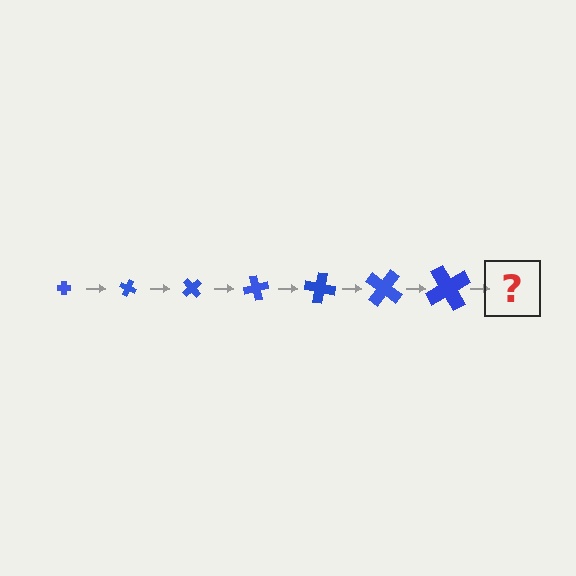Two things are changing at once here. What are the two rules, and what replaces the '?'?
The two rules are that the cross grows larger each step and it rotates 25 degrees each step. The '?' should be a cross, larger than the previous one and rotated 175 degrees from the start.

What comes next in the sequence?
The next element should be a cross, larger than the previous one and rotated 175 degrees from the start.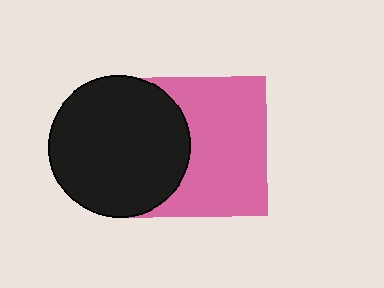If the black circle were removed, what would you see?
You would see the complete pink square.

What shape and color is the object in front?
The object in front is a black circle.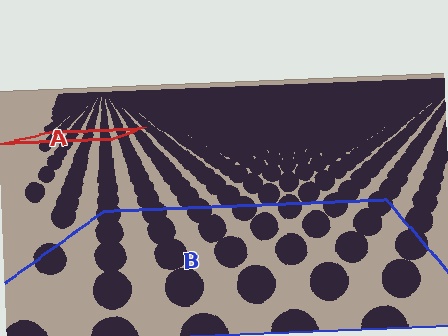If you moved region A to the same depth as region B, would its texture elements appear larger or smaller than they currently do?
They would appear larger. At a closer depth, the same texture elements are projected at a bigger on-screen size.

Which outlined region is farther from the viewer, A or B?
Region A is farther from the viewer — the texture elements inside it appear smaller and more densely packed.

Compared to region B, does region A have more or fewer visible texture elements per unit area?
Region A has more texture elements per unit area — they are packed more densely because it is farther away.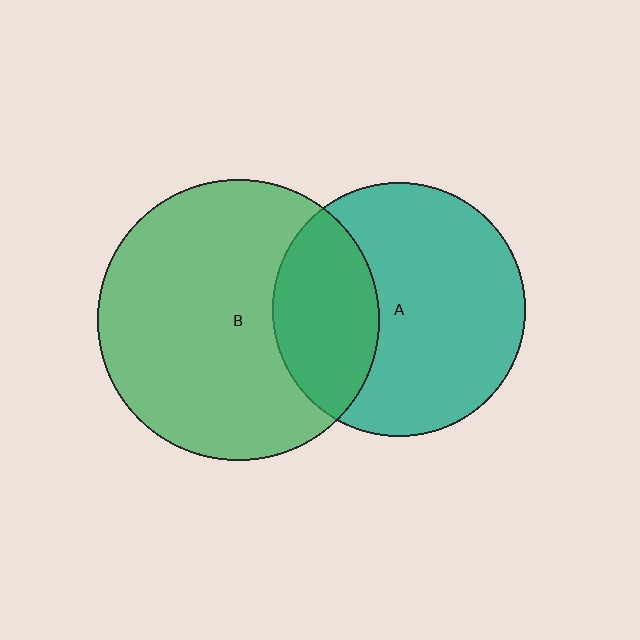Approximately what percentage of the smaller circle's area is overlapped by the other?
Approximately 30%.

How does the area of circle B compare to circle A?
Approximately 1.2 times.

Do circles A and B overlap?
Yes.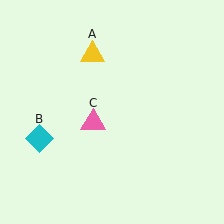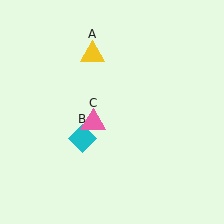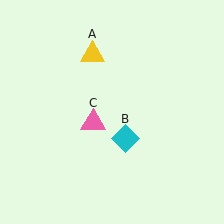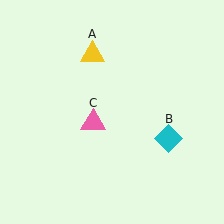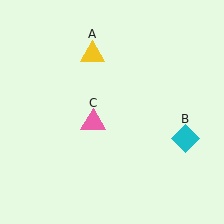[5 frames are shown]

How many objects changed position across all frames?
1 object changed position: cyan diamond (object B).